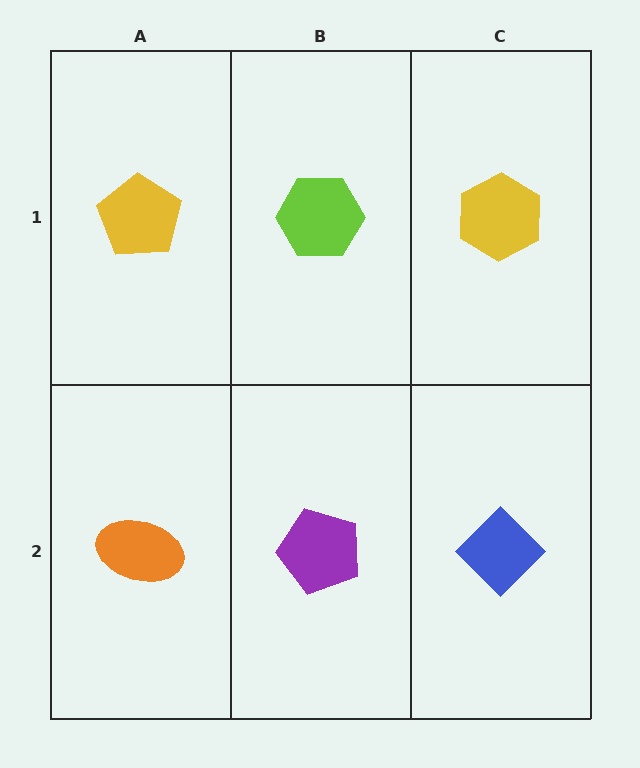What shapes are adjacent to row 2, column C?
A yellow hexagon (row 1, column C), a purple pentagon (row 2, column B).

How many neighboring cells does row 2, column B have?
3.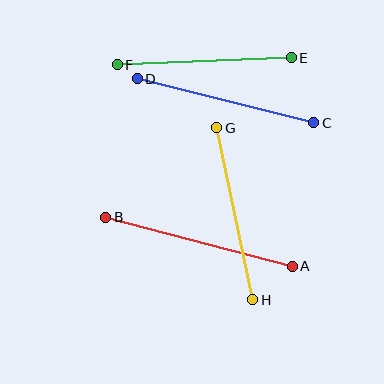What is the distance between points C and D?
The distance is approximately 182 pixels.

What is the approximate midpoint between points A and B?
The midpoint is at approximately (199, 242) pixels.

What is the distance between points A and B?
The distance is approximately 193 pixels.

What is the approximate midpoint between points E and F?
The midpoint is at approximately (204, 61) pixels.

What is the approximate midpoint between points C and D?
The midpoint is at approximately (225, 101) pixels.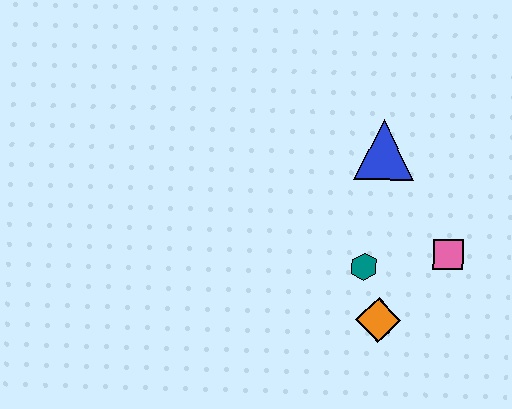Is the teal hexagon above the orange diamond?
Yes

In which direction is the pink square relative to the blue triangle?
The pink square is below the blue triangle.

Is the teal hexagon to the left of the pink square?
Yes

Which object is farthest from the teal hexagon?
The blue triangle is farthest from the teal hexagon.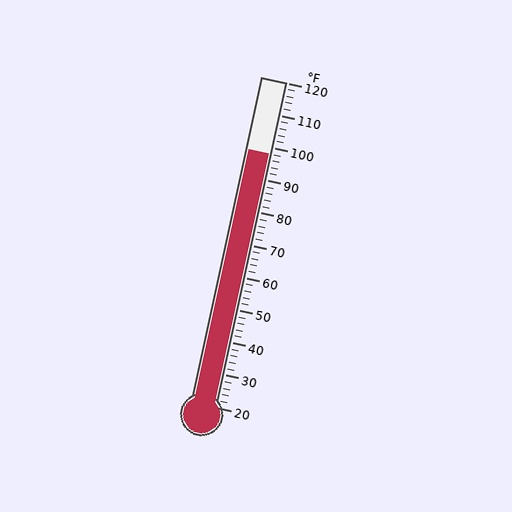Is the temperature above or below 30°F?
The temperature is above 30°F.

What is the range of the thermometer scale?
The thermometer scale ranges from 20°F to 120°F.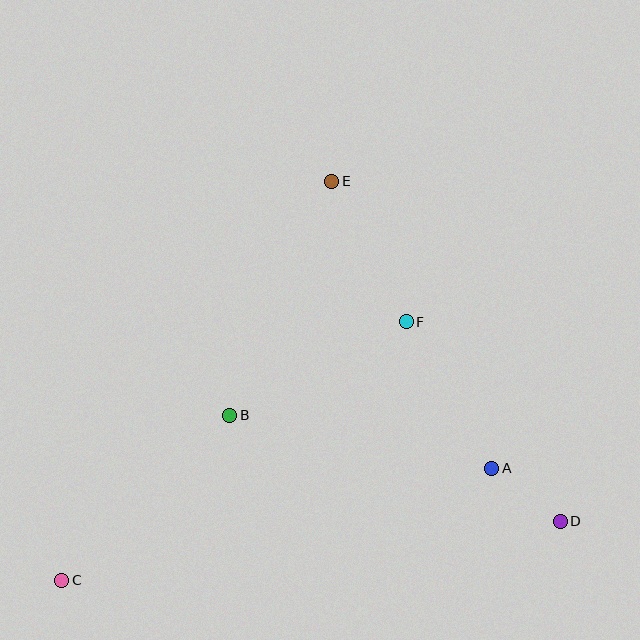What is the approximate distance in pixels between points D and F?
The distance between D and F is approximately 252 pixels.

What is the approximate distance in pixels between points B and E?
The distance between B and E is approximately 255 pixels.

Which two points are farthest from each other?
Points C and D are farthest from each other.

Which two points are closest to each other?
Points A and D are closest to each other.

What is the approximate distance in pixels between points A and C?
The distance between A and C is approximately 444 pixels.